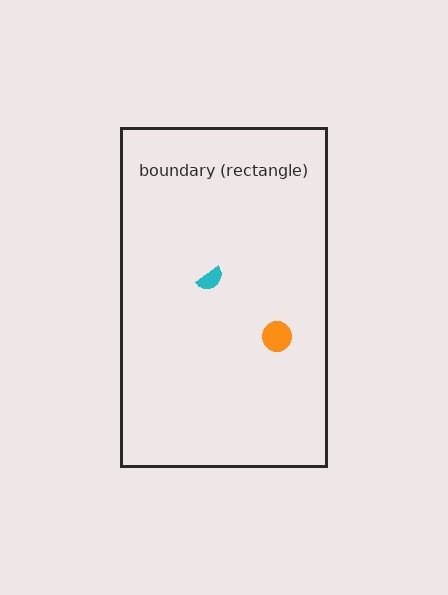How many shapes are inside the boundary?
2 inside, 0 outside.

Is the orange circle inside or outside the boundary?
Inside.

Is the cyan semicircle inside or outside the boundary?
Inside.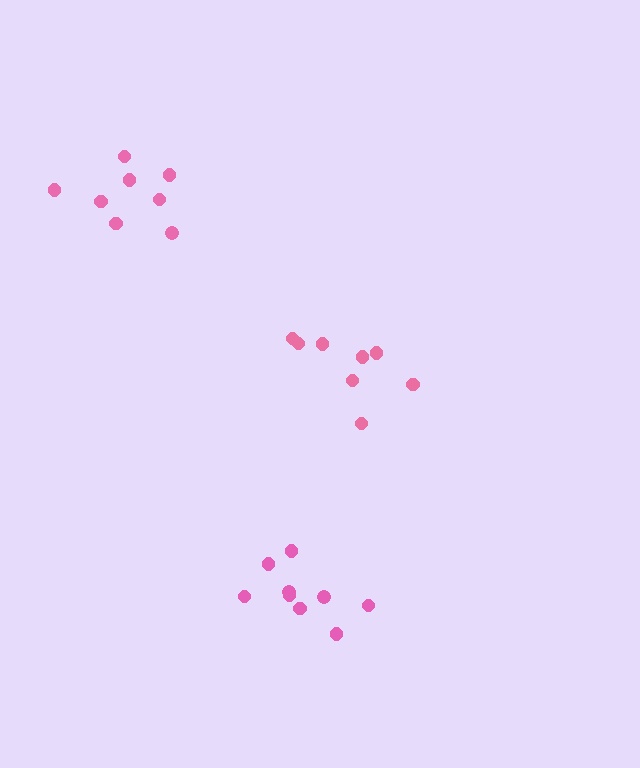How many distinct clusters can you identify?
There are 3 distinct clusters.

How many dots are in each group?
Group 1: 9 dots, Group 2: 8 dots, Group 3: 8 dots (25 total).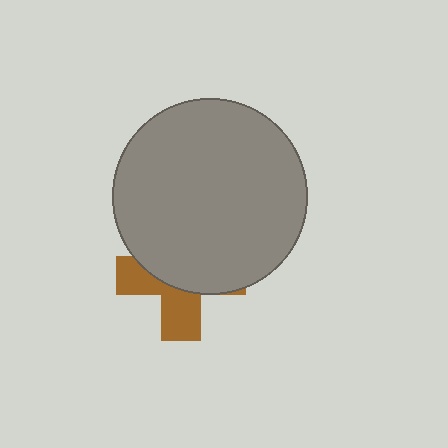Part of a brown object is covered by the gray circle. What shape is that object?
It is a cross.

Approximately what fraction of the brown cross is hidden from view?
Roughly 60% of the brown cross is hidden behind the gray circle.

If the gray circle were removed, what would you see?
You would see the complete brown cross.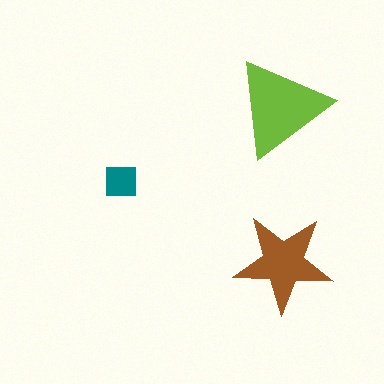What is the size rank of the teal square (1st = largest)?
3rd.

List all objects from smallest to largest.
The teal square, the brown star, the lime triangle.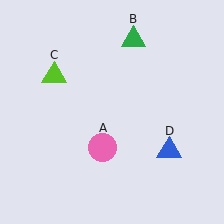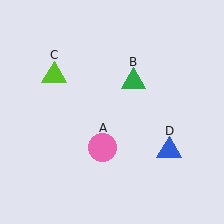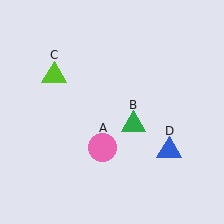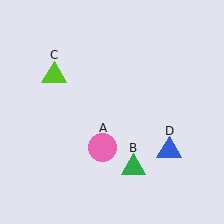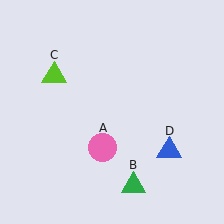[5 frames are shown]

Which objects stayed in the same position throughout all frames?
Pink circle (object A) and lime triangle (object C) and blue triangle (object D) remained stationary.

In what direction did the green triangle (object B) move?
The green triangle (object B) moved down.